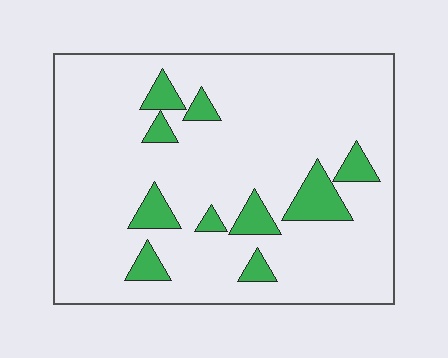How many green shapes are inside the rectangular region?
10.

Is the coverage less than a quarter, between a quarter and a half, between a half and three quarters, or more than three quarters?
Less than a quarter.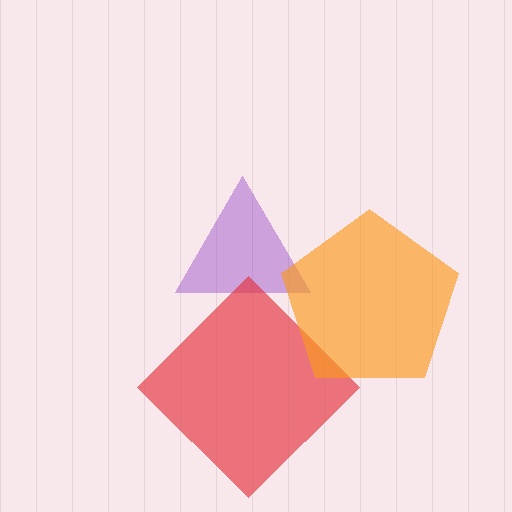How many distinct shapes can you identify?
There are 3 distinct shapes: a purple triangle, a red diamond, an orange pentagon.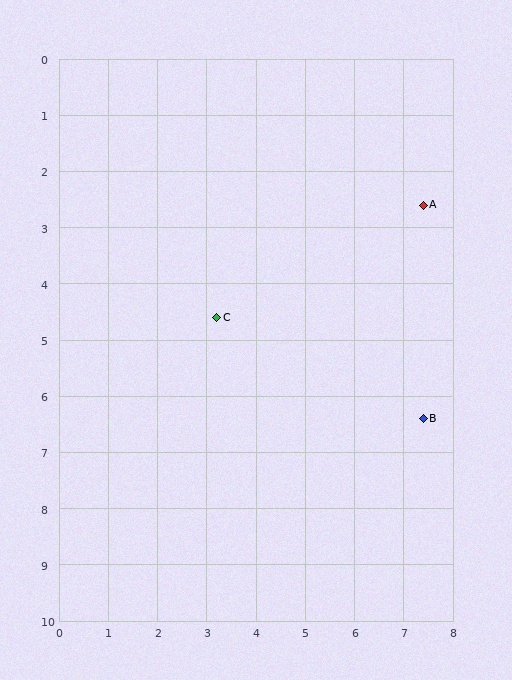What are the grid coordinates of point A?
Point A is at approximately (7.4, 2.6).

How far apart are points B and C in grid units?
Points B and C are about 4.6 grid units apart.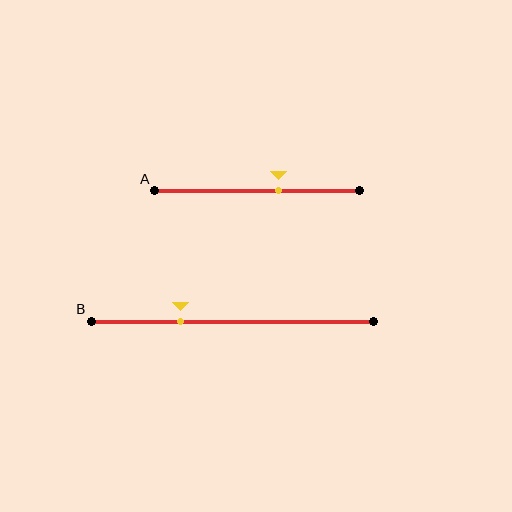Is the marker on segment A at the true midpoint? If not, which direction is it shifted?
No, the marker on segment A is shifted to the right by about 10% of the segment length.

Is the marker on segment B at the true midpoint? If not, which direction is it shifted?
No, the marker on segment B is shifted to the left by about 18% of the segment length.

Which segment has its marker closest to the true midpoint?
Segment A has its marker closest to the true midpoint.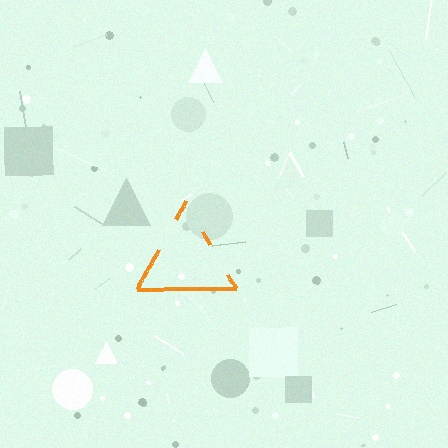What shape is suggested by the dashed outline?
The dashed outline suggests a triangle.